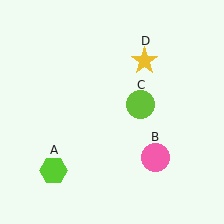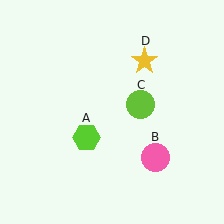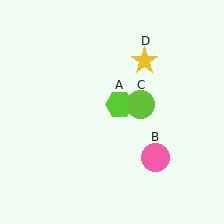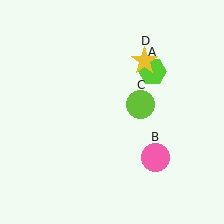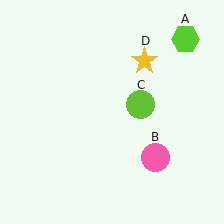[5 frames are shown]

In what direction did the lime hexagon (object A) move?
The lime hexagon (object A) moved up and to the right.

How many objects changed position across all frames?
1 object changed position: lime hexagon (object A).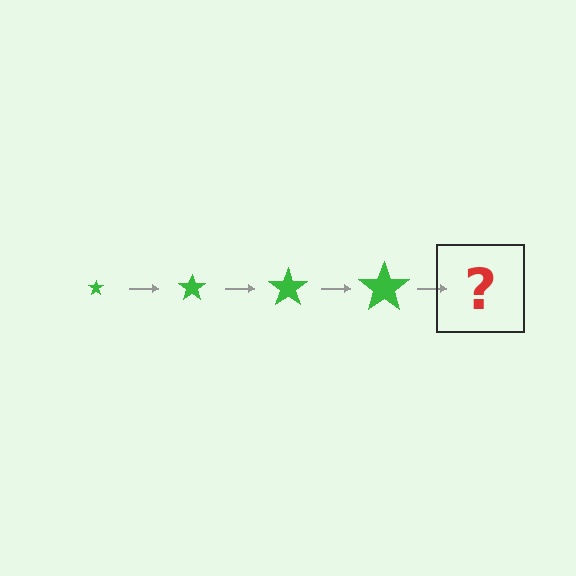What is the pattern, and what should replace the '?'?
The pattern is that the star gets progressively larger each step. The '?' should be a green star, larger than the previous one.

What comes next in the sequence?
The next element should be a green star, larger than the previous one.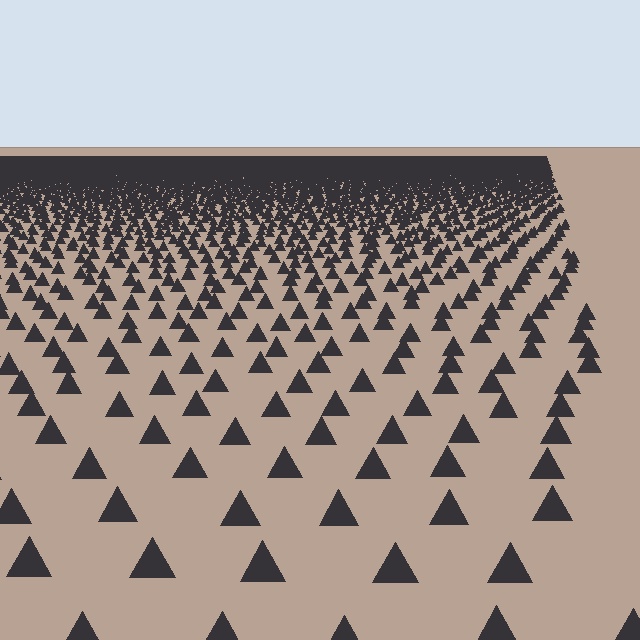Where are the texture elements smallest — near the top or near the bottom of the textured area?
Near the top.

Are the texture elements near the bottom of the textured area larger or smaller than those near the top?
Larger. Near the bottom, elements are closer to the viewer and appear at a bigger on-screen size.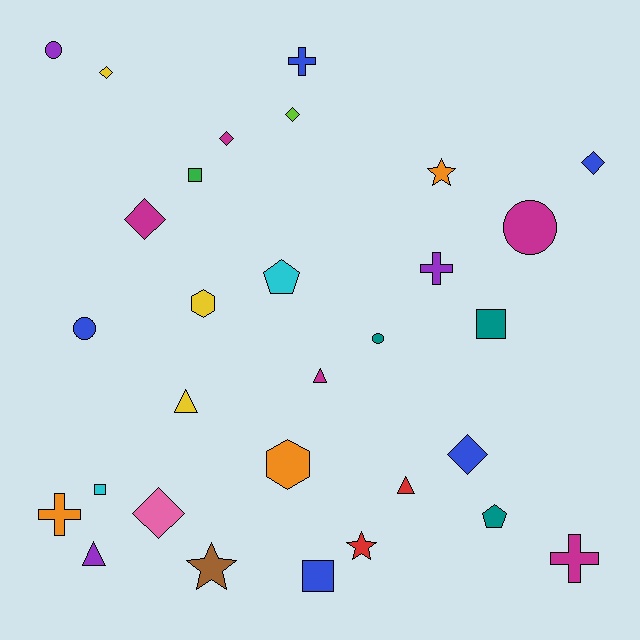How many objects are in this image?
There are 30 objects.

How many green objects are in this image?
There is 1 green object.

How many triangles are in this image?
There are 4 triangles.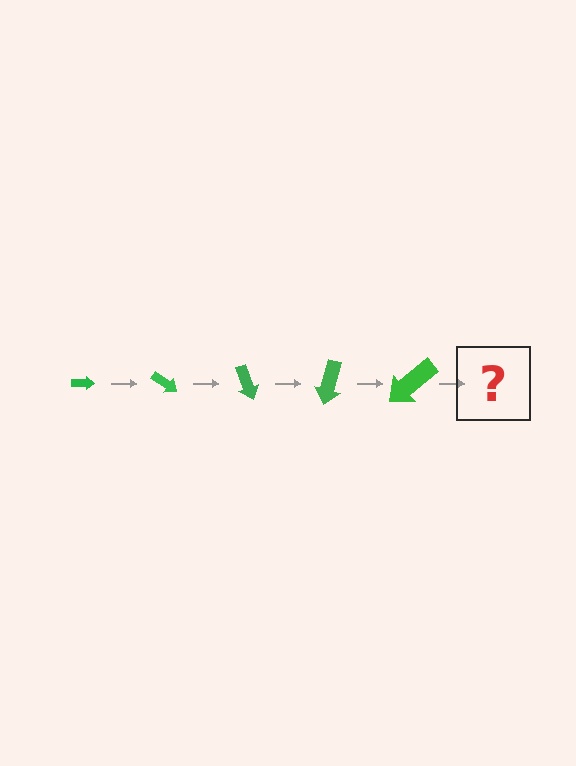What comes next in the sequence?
The next element should be an arrow, larger than the previous one and rotated 175 degrees from the start.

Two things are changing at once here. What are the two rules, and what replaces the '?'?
The two rules are that the arrow grows larger each step and it rotates 35 degrees each step. The '?' should be an arrow, larger than the previous one and rotated 175 degrees from the start.